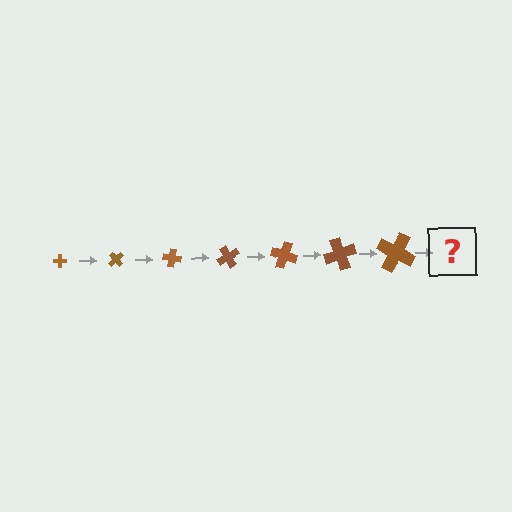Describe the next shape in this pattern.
It should be a cross, larger than the previous one and rotated 350 degrees from the start.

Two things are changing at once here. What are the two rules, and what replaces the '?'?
The two rules are that the cross grows larger each step and it rotates 50 degrees each step. The '?' should be a cross, larger than the previous one and rotated 350 degrees from the start.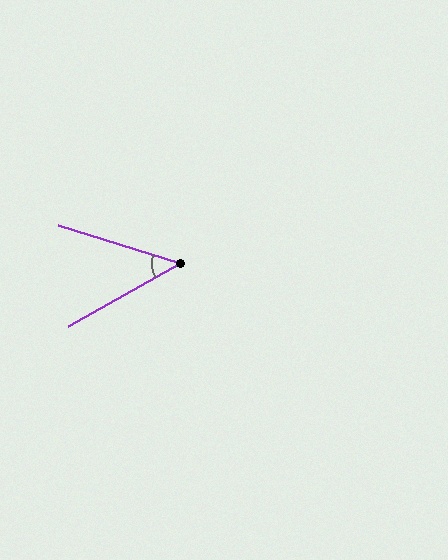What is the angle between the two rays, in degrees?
Approximately 47 degrees.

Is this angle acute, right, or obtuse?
It is acute.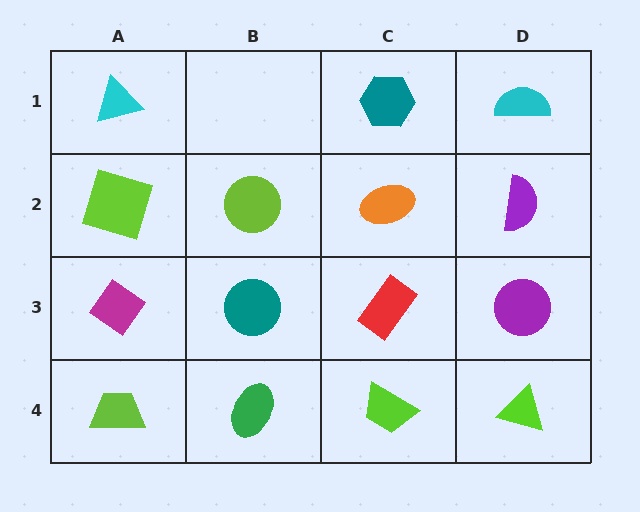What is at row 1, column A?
A cyan triangle.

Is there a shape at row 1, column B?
No, that cell is empty.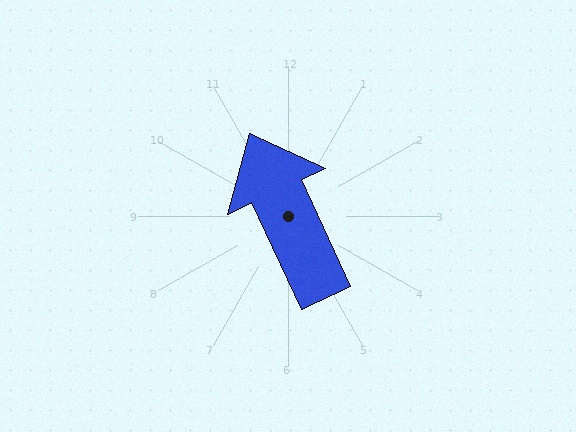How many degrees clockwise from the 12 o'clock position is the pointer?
Approximately 335 degrees.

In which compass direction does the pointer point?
Northwest.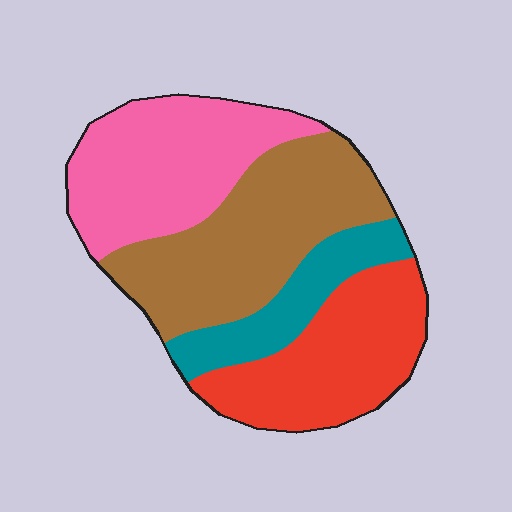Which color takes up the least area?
Teal, at roughly 15%.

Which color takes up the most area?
Brown, at roughly 35%.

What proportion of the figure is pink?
Pink takes up about one quarter (1/4) of the figure.